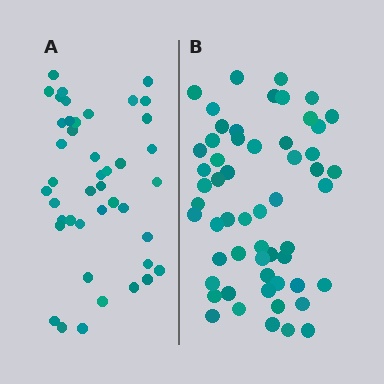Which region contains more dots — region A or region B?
Region B (the right region) has more dots.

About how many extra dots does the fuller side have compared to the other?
Region B has approximately 15 more dots than region A.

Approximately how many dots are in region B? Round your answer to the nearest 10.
About 60 dots. (The exact count is 56, which rounds to 60.)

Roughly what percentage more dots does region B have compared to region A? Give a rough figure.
About 30% more.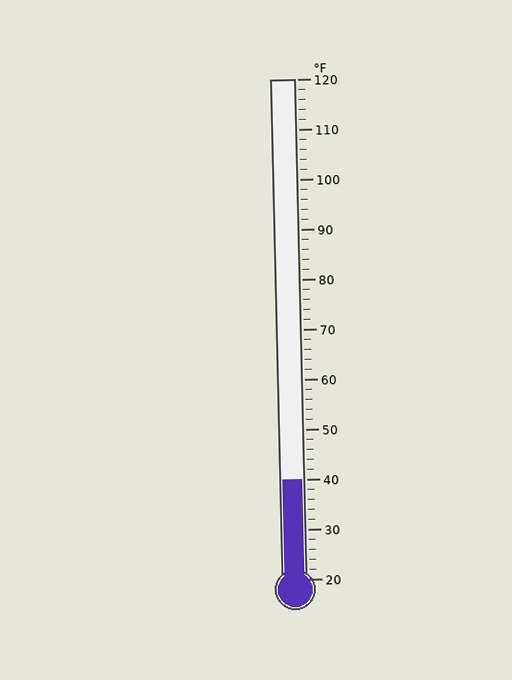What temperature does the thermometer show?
The thermometer shows approximately 40°F.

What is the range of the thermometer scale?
The thermometer scale ranges from 20°F to 120°F.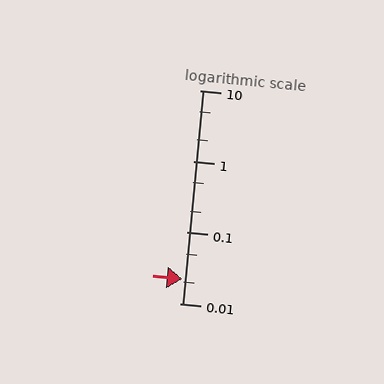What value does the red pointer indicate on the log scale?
The pointer indicates approximately 0.022.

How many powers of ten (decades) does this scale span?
The scale spans 3 decades, from 0.01 to 10.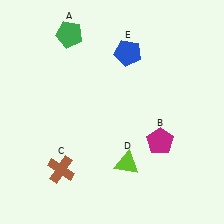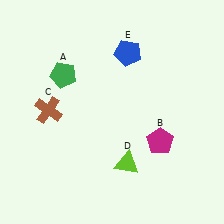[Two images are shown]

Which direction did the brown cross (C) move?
The brown cross (C) moved up.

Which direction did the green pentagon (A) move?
The green pentagon (A) moved down.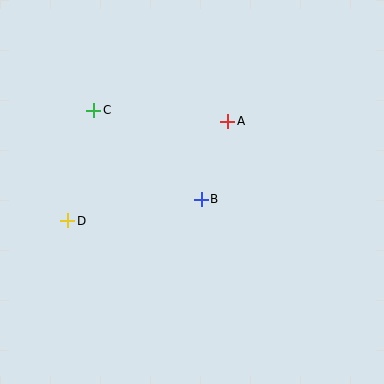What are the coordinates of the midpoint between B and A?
The midpoint between B and A is at (215, 160).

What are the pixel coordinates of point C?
Point C is at (93, 110).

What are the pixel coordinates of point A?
Point A is at (228, 121).